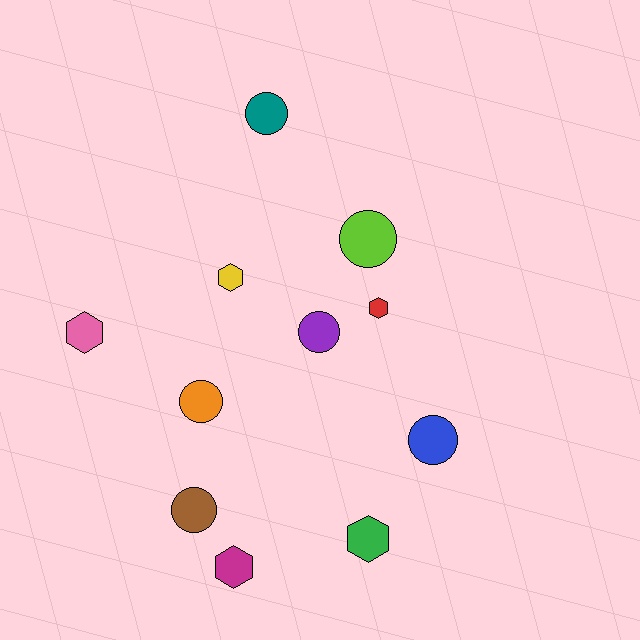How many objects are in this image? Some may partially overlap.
There are 11 objects.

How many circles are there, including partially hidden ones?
There are 6 circles.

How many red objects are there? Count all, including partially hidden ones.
There is 1 red object.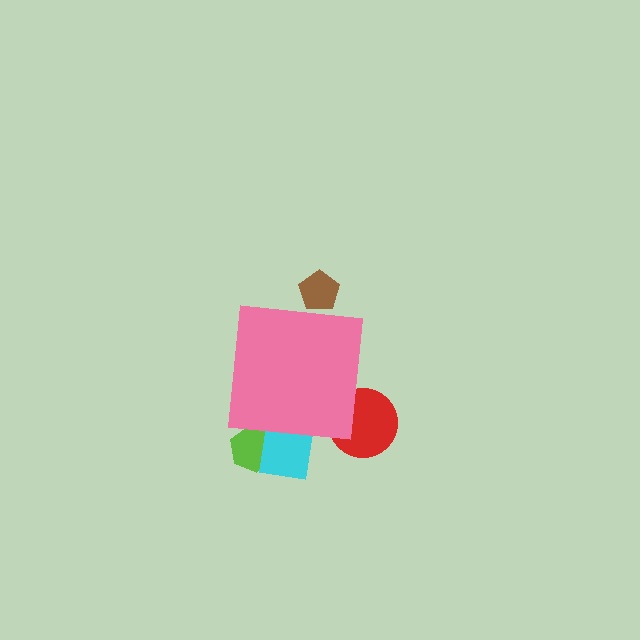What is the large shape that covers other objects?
A pink square.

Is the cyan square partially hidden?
Yes, the cyan square is partially hidden behind the pink square.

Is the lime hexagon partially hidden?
Yes, the lime hexagon is partially hidden behind the pink square.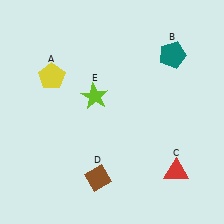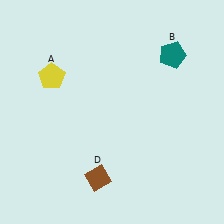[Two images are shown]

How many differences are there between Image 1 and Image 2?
There are 2 differences between the two images.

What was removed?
The lime star (E), the red triangle (C) were removed in Image 2.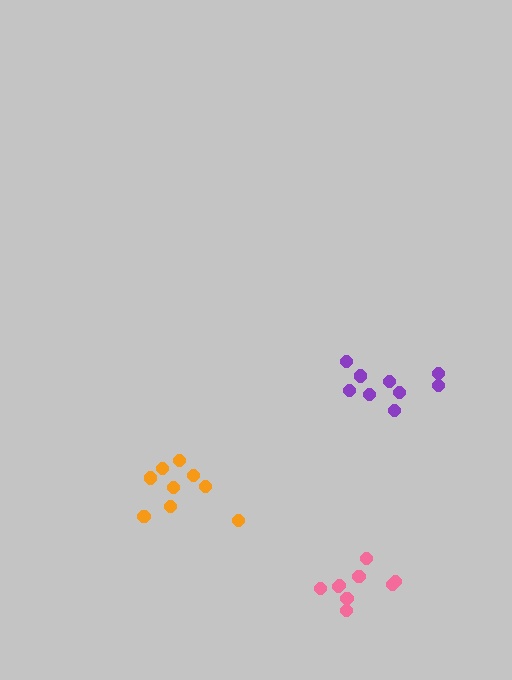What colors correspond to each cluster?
The clusters are colored: orange, pink, purple.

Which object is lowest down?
The pink cluster is bottommost.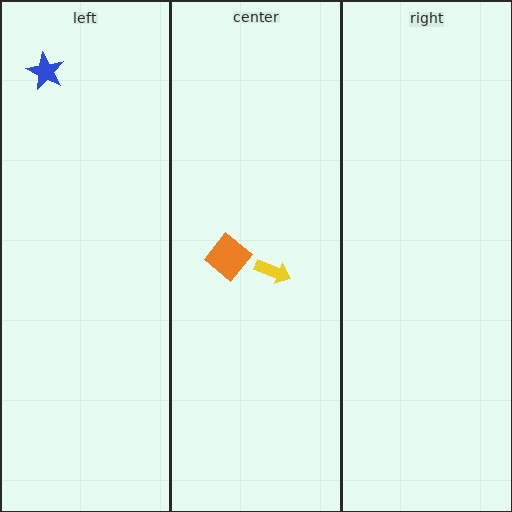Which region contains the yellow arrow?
The center region.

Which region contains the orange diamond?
The center region.